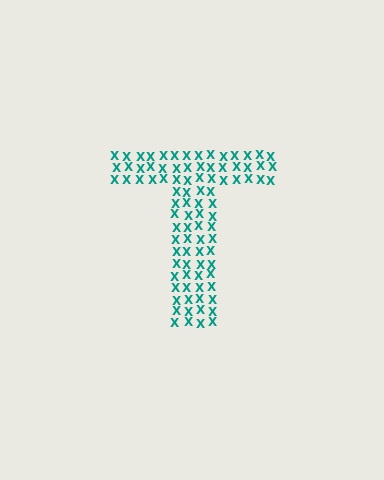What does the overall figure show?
The overall figure shows the letter T.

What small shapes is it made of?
It is made of small letter X's.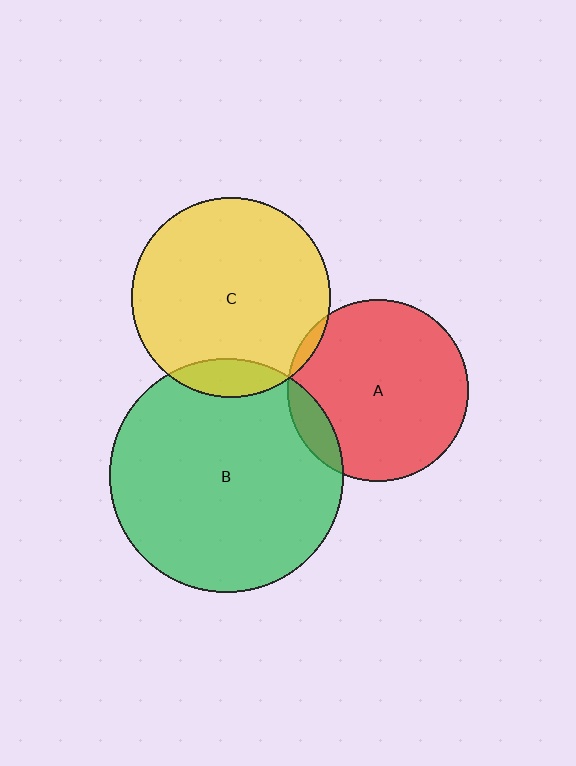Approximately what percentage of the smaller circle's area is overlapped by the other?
Approximately 10%.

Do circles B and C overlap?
Yes.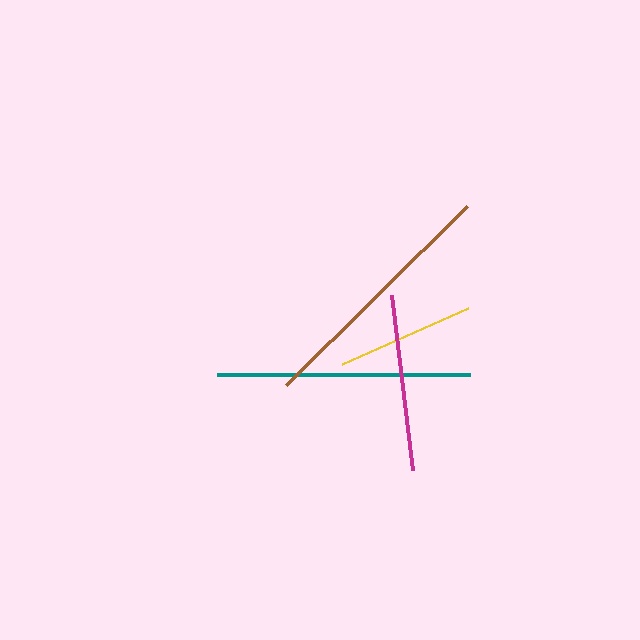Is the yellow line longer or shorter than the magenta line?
The magenta line is longer than the yellow line.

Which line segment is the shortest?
The yellow line is the shortest at approximately 137 pixels.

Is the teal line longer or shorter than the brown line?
The brown line is longer than the teal line.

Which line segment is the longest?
The brown line is the longest at approximately 254 pixels.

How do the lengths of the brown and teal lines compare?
The brown and teal lines are approximately the same length.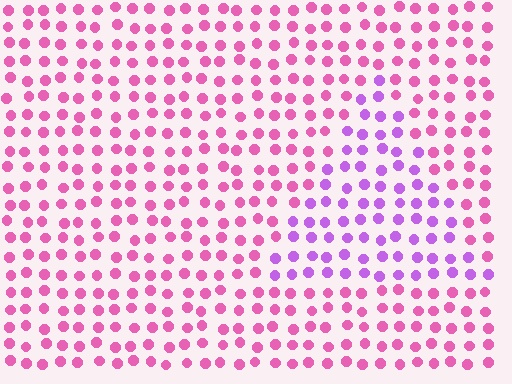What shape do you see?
I see a triangle.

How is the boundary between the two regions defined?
The boundary is defined purely by a slight shift in hue (about 40 degrees). Spacing, size, and orientation are identical on both sides.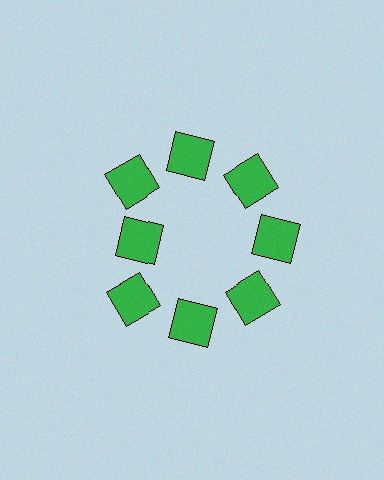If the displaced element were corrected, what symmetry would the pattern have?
It would have 8-fold rotational symmetry — the pattern would map onto itself every 45 degrees.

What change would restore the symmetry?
The symmetry would be restored by moving it outward, back onto the ring so that all 8 squares sit at equal angles and equal distance from the center.